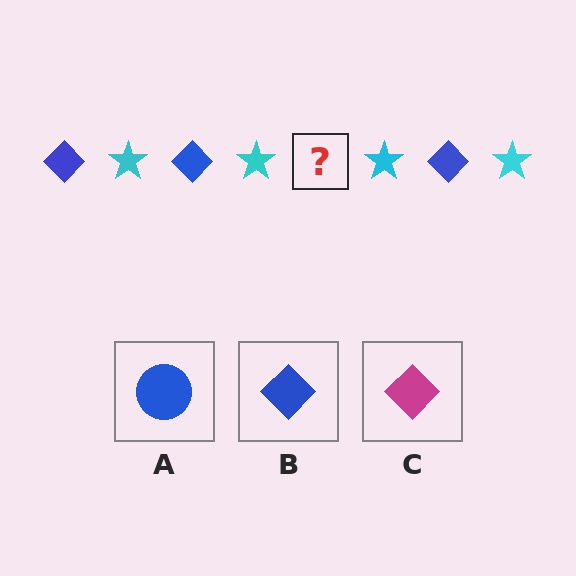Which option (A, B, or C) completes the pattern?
B.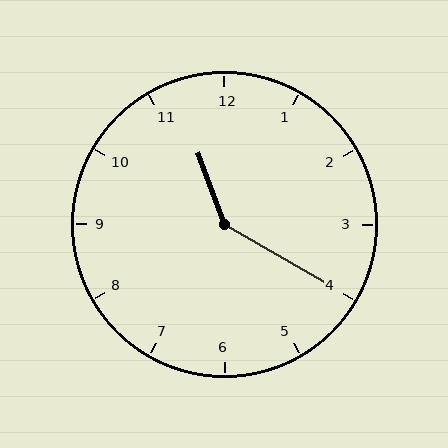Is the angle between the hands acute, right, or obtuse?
It is obtuse.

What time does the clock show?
11:20.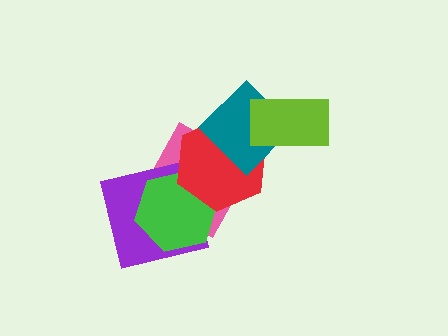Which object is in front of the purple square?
The green hexagon is in front of the purple square.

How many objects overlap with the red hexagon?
3 objects overlap with the red hexagon.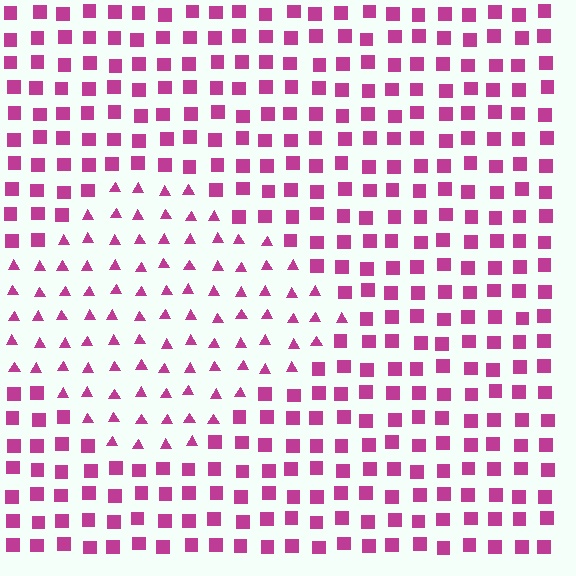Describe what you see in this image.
The image is filled with small magenta elements arranged in a uniform grid. A diamond-shaped region contains triangles, while the surrounding area contains squares. The boundary is defined purely by the change in element shape.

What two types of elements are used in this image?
The image uses triangles inside the diamond region and squares outside it.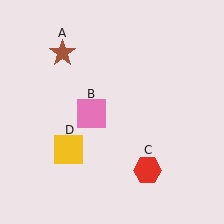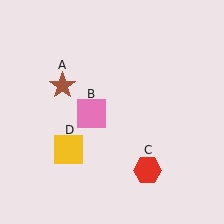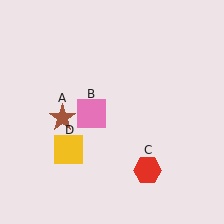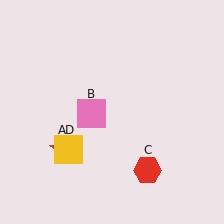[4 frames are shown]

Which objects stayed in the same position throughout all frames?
Pink square (object B) and red hexagon (object C) and yellow square (object D) remained stationary.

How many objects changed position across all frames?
1 object changed position: brown star (object A).